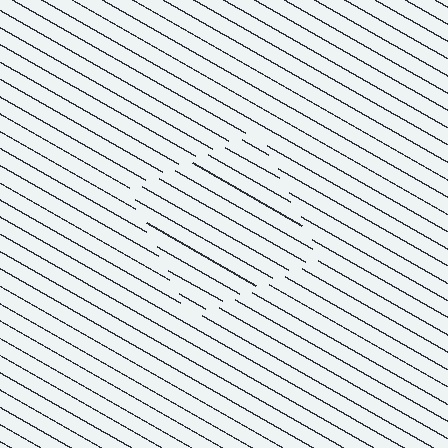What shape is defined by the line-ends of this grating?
An illusory square. The interior of the shape contains the same grating, shifted by half a period — the contour is defined by the phase discontinuity where line-ends from the inner and outer gratings abut.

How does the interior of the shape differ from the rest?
The interior of the shape contains the same grating, shifted by half a period — the contour is defined by the phase discontinuity where line-ends from the inner and outer gratings abut.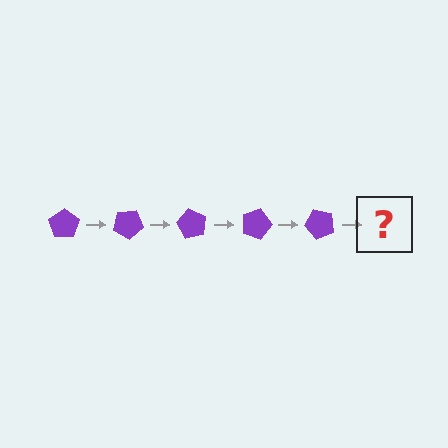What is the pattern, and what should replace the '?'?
The pattern is that the pentagon rotates 30 degrees each step. The '?' should be a purple pentagon rotated 150 degrees.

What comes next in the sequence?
The next element should be a purple pentagon rotated 150 degrees.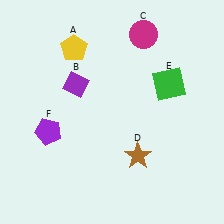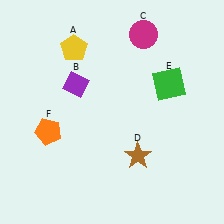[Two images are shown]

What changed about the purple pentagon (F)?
In Image 1, F is purple. In Image 2, it changed to orange.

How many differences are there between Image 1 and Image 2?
There is 1 difference between the two images.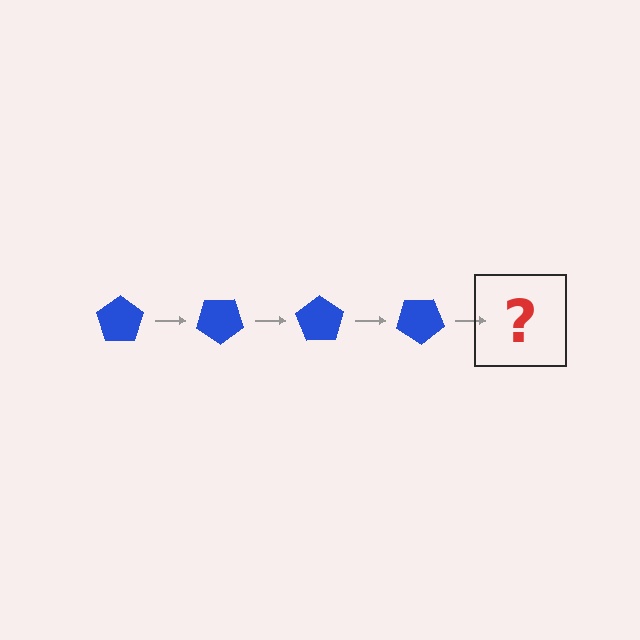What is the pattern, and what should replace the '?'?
The pattern is that the pentagon rotates 35 degrees each step. The '?' should be a blue pentagon rotated 140 degrees.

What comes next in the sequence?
The next element should be a blue pentagon rotated 140 degrees.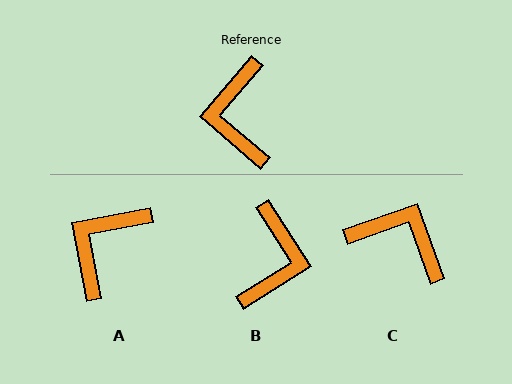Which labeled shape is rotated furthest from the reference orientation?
B, about 163 degrees away.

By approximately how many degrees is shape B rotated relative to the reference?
Approximately 163 degrees counter-clockwise.